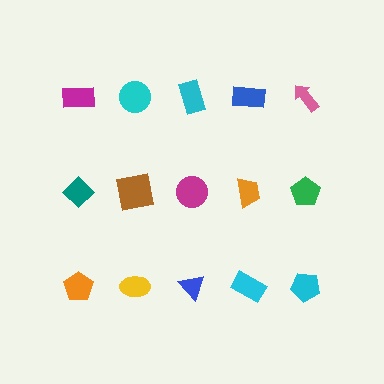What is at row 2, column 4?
An orange trapezoid.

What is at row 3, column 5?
A cyan pentagon.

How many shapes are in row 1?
5 shapes.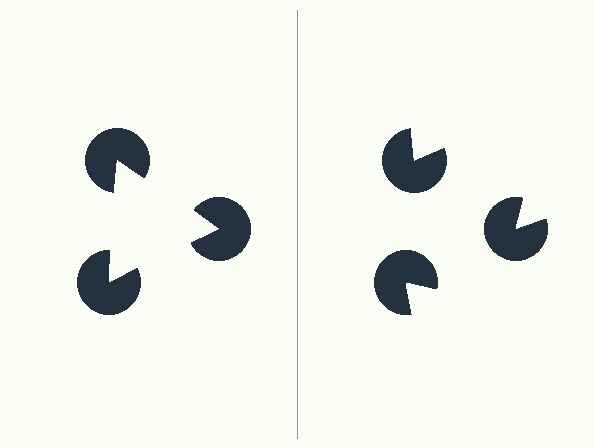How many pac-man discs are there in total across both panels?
6 — 3 on each side.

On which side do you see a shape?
An illusory triangle appears on the left side. On the right side the wedge cuts are rotated, so no coherent shape forms.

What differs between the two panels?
The pac-man discs are positioned identically on both sides; only the wedge orientations differ. On the left they align to a triangle; on the right they are misaligned.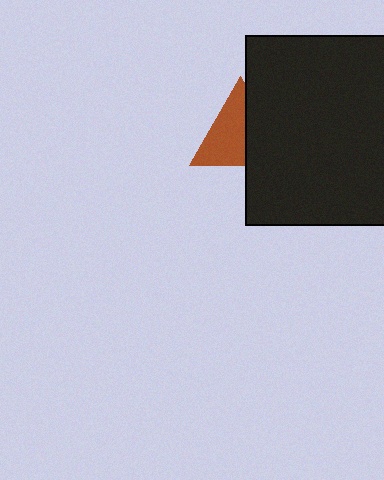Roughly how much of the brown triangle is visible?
About half of it is visible (roughly 59%).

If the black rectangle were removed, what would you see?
You would see the complete brown triangle.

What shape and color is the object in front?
The object in front is a black rectangle.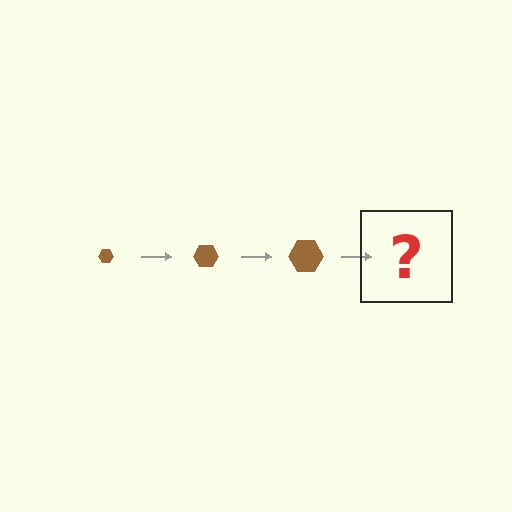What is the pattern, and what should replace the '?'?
The pattern is that the hexagon gets progressively larger each step. The '?' should be a brown hexagon, larger than the previous one.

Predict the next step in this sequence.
The next step is a brown hexagon, larger than the previous one.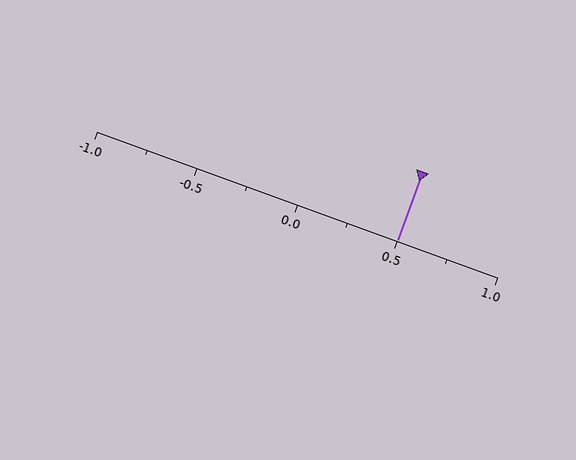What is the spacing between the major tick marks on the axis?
The major ticks are spaced 0.5 apart.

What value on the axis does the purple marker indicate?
The marker indicates approximately 0.5.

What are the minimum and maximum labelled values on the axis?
The axis runs from -1.0 to 1.0.